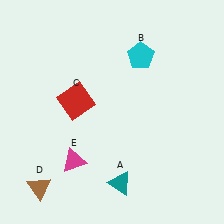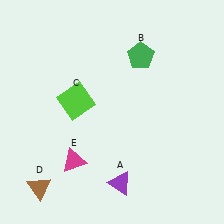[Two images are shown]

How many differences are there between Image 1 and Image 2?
There are 3 differences between the two images.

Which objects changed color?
A changed from teal to purple. B changed from cyan to green. C changed from red to lime.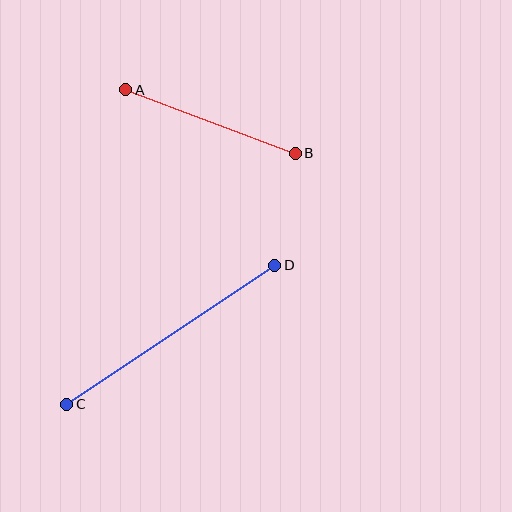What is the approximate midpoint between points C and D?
The midpoint is at approximately (171, 335) pixels.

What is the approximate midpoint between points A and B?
The midpoint is at approximately (210, 121) pixels.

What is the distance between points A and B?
The distance is approximately 181 pixels.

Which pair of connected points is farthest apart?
Points C and D are farthest apart.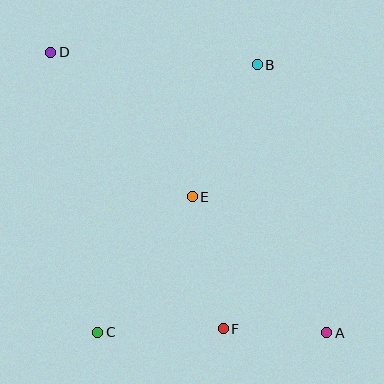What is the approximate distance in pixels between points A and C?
The distance between A and C is approximately 229 pixels.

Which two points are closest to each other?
Points A and F are closest to each other.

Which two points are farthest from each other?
Points A and D are farthest from each other.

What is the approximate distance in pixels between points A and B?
The distance between A and B is approximately 277 pixels.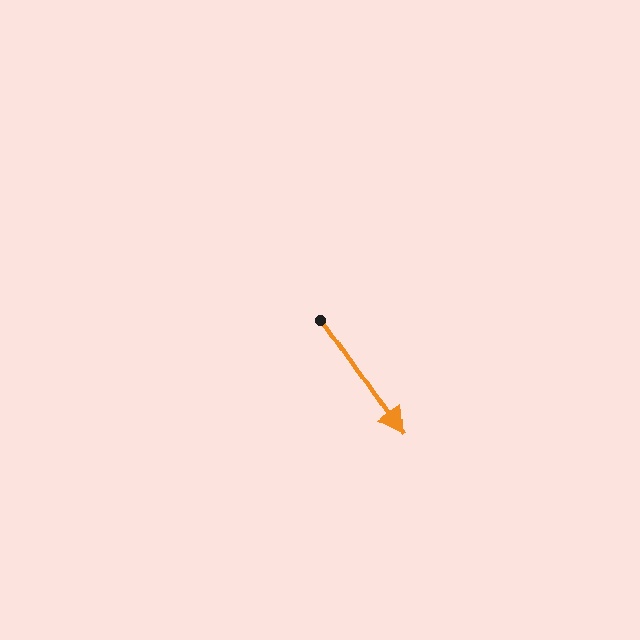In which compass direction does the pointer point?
Southeast.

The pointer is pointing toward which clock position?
Roughly 5 o'clock.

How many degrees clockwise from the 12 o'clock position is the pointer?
Approximately 145 degrees.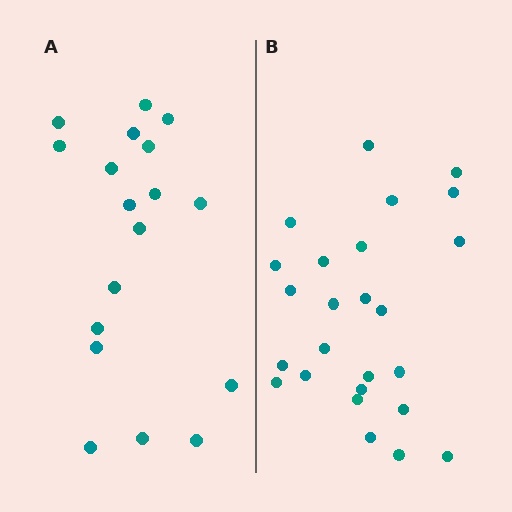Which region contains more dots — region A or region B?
Region B (the right region) has more dots.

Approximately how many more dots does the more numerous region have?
Region B has roughly 8 or so more dots than region A.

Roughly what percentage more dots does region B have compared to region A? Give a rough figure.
About 40% more.